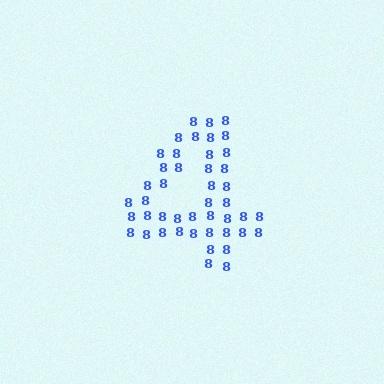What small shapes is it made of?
It is made of small digit 8's.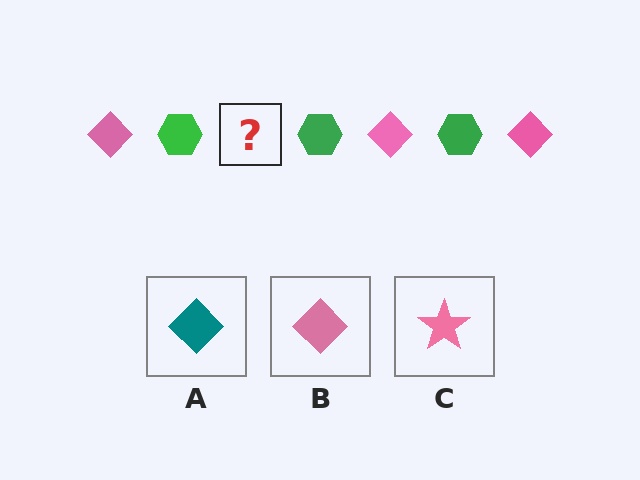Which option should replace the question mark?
Option B.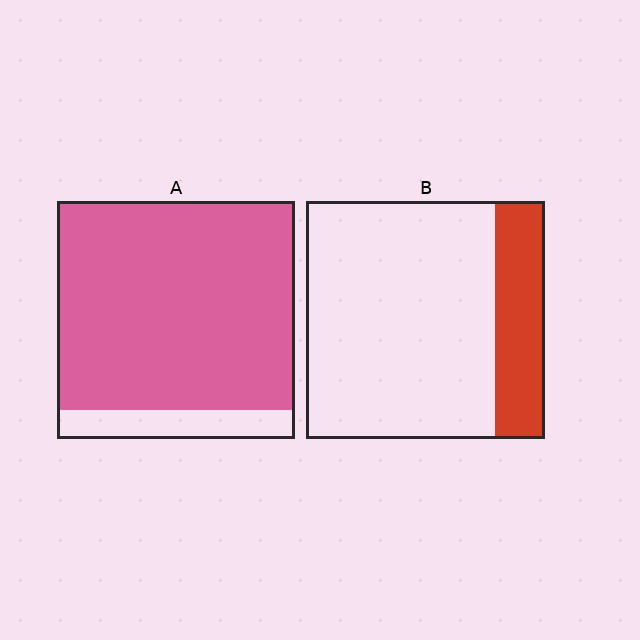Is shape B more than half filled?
No.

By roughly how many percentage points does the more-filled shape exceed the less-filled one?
By roughly 65 percentage points (A over B).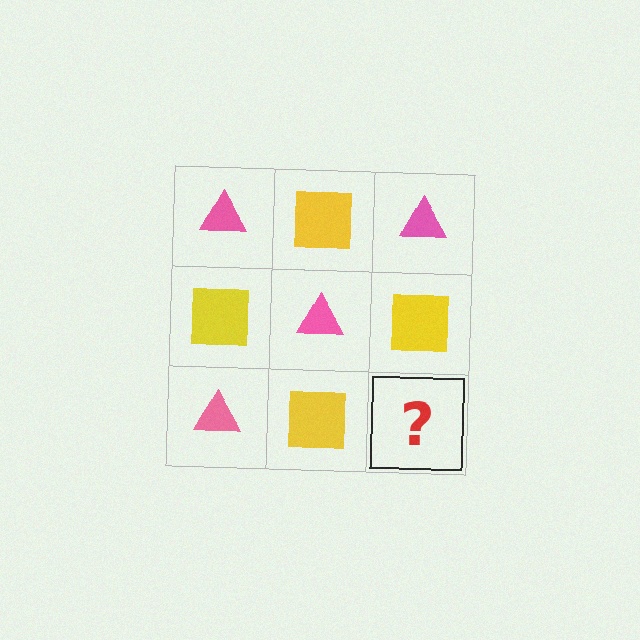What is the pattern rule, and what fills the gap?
The rule is that it alternates pink triangle and yellow square in a checkerboard pattern. The gap should be filled with a pink triangle.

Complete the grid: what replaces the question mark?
The question mark should be replaced with a pink triangle.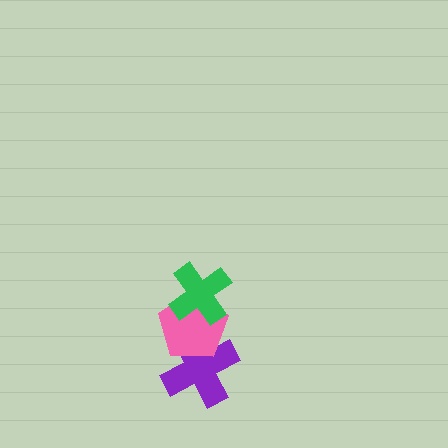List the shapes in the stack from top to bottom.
From top to bottom: the green cross, the pink pentagon, the purple cross.